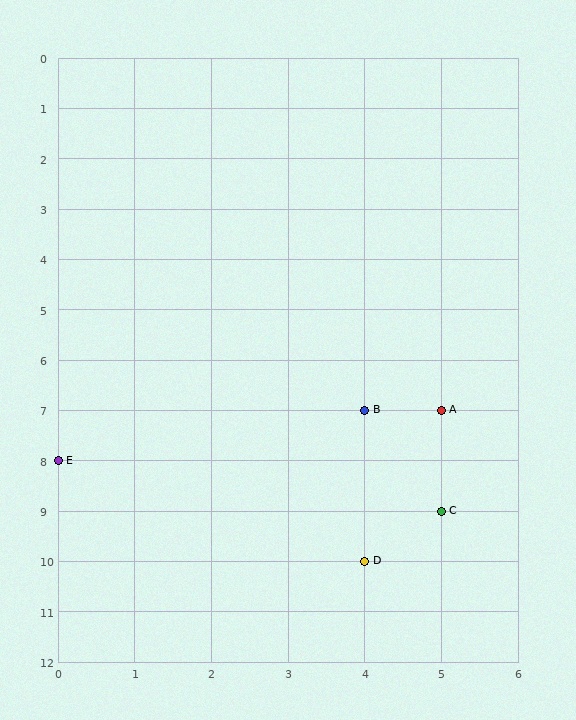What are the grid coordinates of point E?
Point E is at grid coordinates (0, 8).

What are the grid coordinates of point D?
Point D is at grid coordinates (4, 10).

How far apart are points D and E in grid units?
Points D and E are 4 columns and 2 rows apart (about 4.5 grid units diagonally).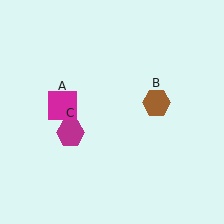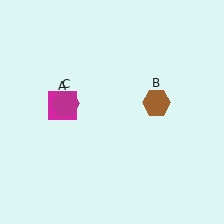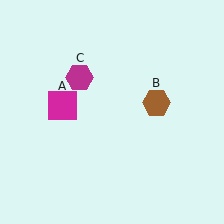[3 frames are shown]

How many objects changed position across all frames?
1 object changed position: magenta hexagon (object C).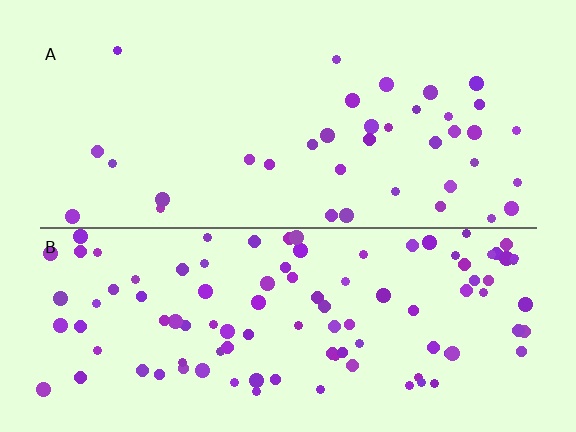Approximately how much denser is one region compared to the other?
Approximately 2.8× — region B over region A.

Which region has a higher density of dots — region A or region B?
B (the bottom).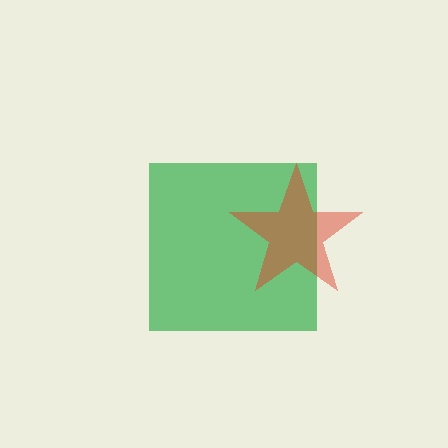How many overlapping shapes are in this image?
There are 2 overlapping shapes in the image.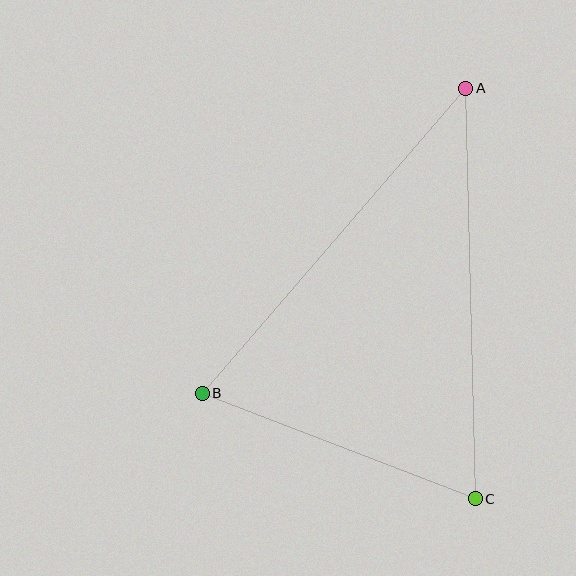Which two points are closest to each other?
Points B and C are closest to each other.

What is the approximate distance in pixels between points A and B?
The distance between A and B is approximately 403 pixels.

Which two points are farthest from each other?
Points A and C are farthest from each other.